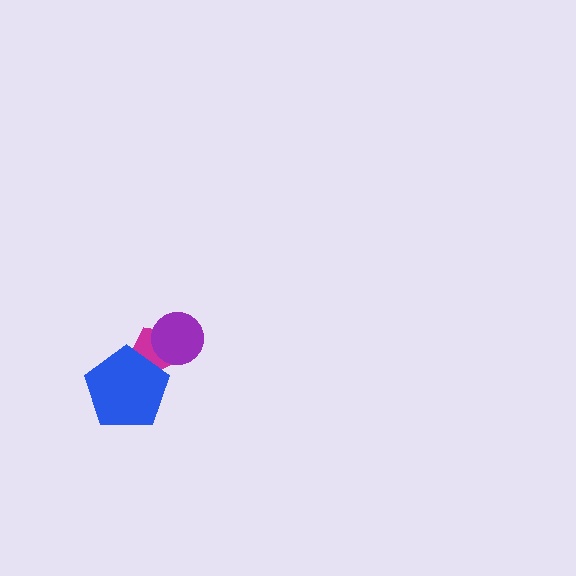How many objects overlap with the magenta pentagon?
2 objects overlap with the magenta pentagon.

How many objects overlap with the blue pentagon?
1 object overlaps with the blue pentagon.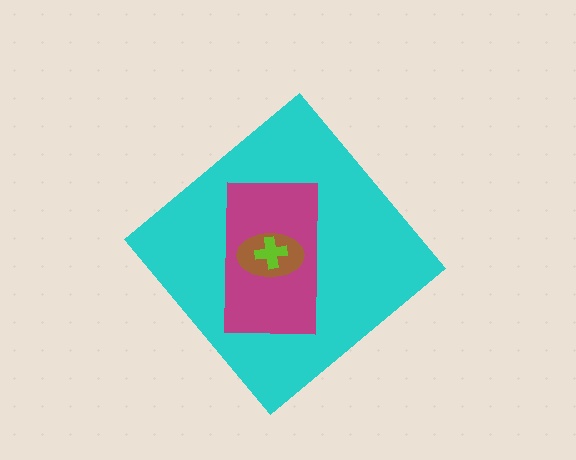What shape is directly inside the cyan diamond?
The magenta rectangle.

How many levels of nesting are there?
4.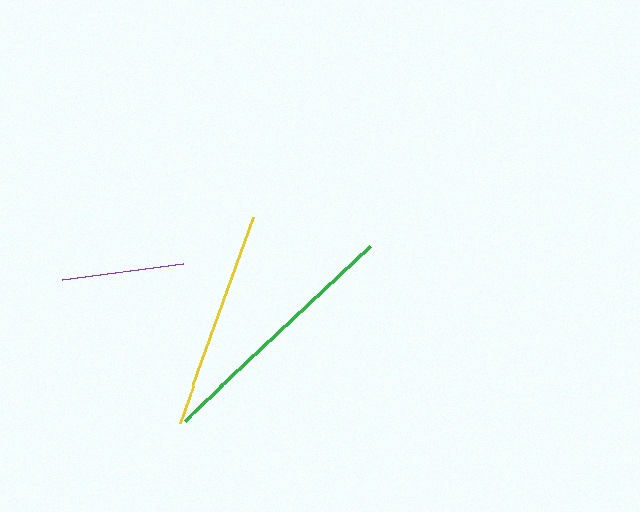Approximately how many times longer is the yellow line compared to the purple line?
The yellow line is approximately 1.8 times the length of the purple line.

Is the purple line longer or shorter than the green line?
The green line is longer than the purple line.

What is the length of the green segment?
The green segment is approximately 255 pixels long.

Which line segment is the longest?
The green line is the longest at approximately 255 pixels.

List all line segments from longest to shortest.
From longest to shortest: green, yellow, purple.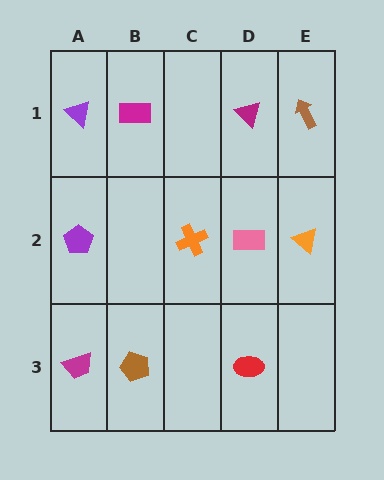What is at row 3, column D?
A red ellipse.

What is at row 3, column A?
A magenta trapezoid.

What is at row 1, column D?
A magenta triangle.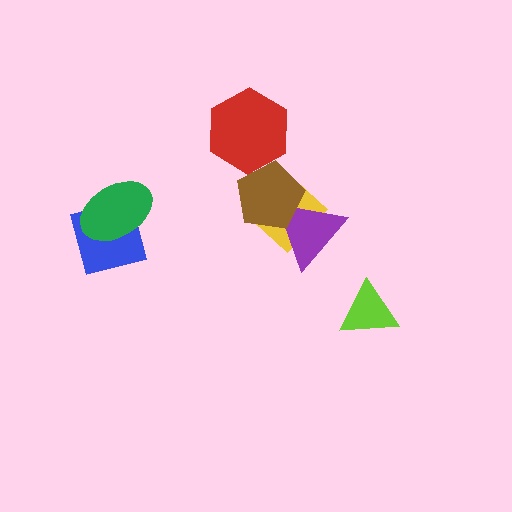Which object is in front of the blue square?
The green ellipse is in front of the blue square.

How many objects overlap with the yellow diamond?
2 objects overlap with the yellow diamond.